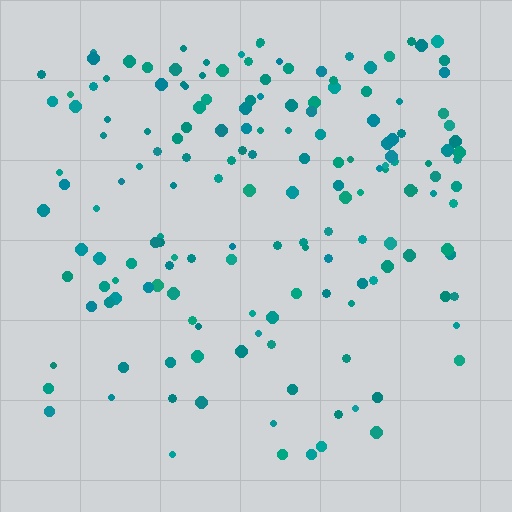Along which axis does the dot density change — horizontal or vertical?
Vertical.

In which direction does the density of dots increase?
From bottom to top, with the top side densest.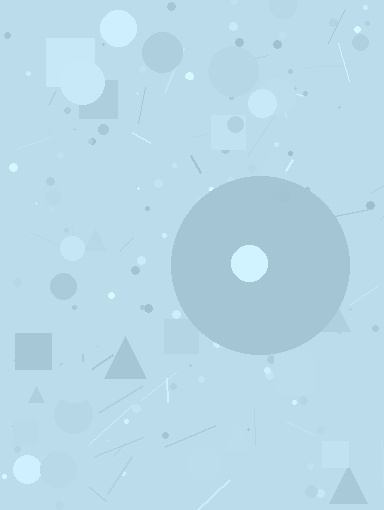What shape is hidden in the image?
A circle is hidden in the image.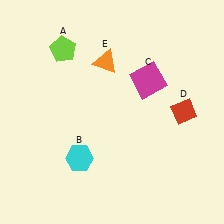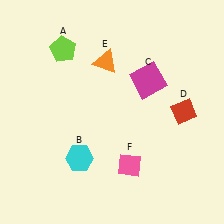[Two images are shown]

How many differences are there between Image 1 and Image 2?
There is 1 difference between the two images.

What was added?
A pink diamond (F) was added in Image 2.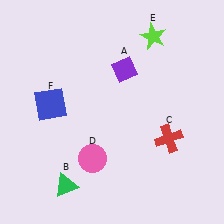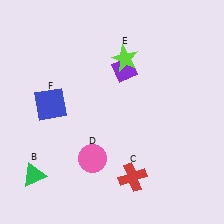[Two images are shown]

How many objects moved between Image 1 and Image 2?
3 objects moved between the two images.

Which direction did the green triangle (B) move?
The green triangle (B) moved left.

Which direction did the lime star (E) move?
The lime star (E) moved left.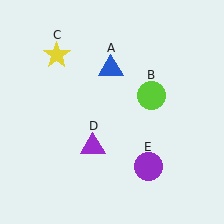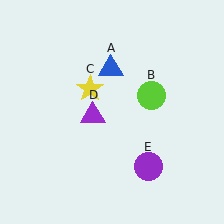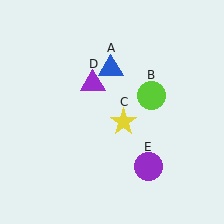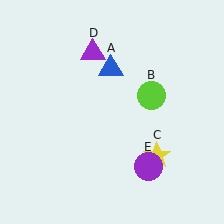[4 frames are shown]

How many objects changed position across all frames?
2 objects changed position: yellow star (object C), purple triangle (object D).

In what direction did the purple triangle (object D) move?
The purple triangle (object D) moved up.